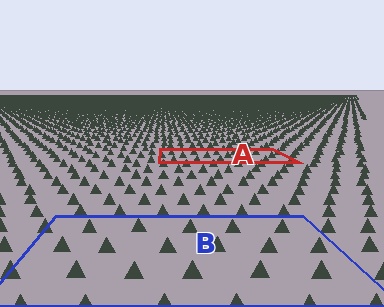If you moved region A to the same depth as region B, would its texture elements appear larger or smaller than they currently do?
They would appear larger. At a closer depth, the same texture elements are projected at a bigger on-screen size.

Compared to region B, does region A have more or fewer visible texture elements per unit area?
Region A has more texture elements per unit area — they are packed more densely because it is farther away.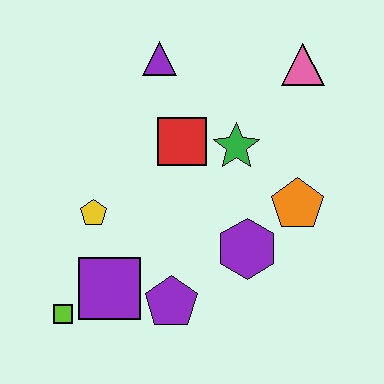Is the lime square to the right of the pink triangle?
No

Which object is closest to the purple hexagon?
The orange pentagon is closest to the purple hexagon.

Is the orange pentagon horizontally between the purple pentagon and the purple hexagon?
No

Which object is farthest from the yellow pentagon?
The pink triangle is farthest from the yellow pentagon.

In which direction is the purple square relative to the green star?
The purple square is below the green star.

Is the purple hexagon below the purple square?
No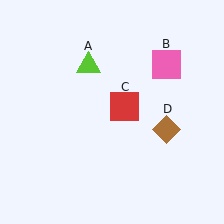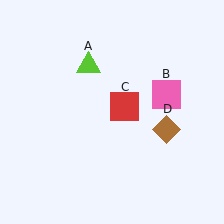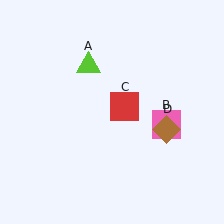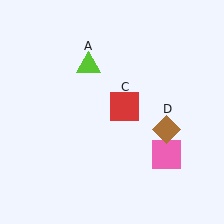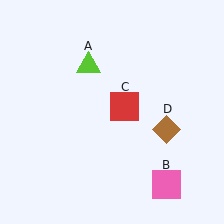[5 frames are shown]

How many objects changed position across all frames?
1 object changed position: pink square (object B).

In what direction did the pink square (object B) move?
The pink square (object B) moved down.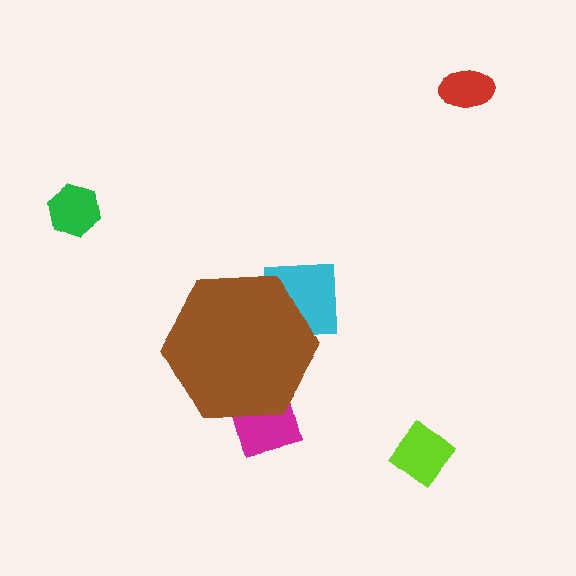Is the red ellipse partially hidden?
No, the red ellipse is fully visible.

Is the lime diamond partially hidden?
No, the lime diamond is fully visible.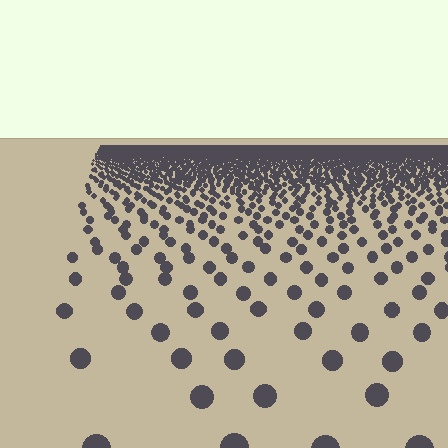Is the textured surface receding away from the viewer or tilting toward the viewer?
The surface is receding away from the viewer. Texture elements get smaller and denser toward the top.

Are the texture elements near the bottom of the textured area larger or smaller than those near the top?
Larger. Near the bottom, elements are closer to the viewer and appear at a bigger on-screen size.